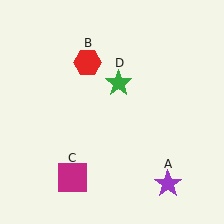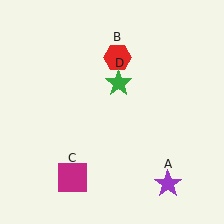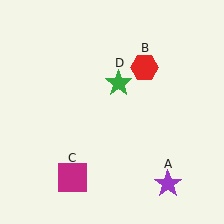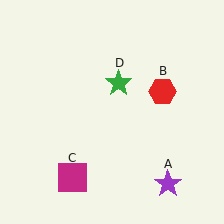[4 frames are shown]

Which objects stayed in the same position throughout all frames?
Purple star (object A) and magenta square (object C) and green star (object D) remained stationary.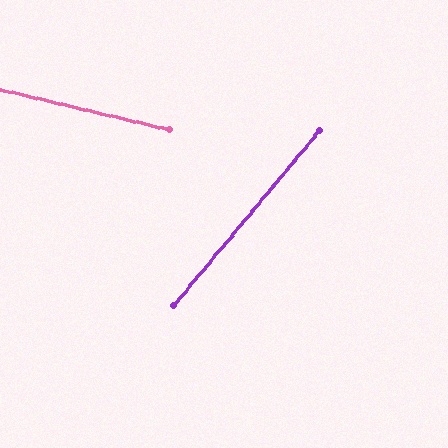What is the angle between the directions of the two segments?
Approximately 63 degrees.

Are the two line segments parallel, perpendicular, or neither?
Neither parallel nor perpendicular — they differ by about 63°.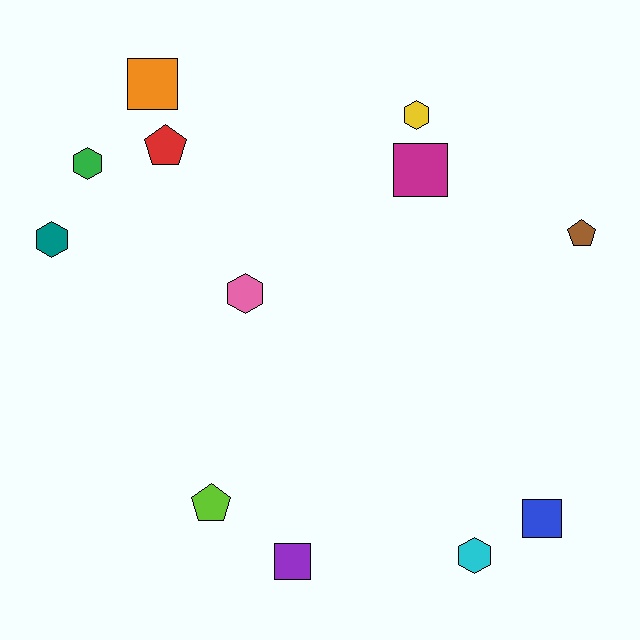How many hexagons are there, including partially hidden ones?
There are 5 hexagons.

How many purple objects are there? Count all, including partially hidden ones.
There is 1 purple object.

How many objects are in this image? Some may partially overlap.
There are 12 objects.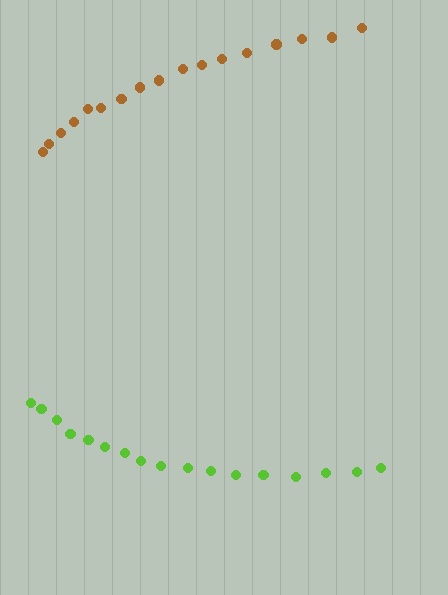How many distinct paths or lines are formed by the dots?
There are 2 distinct paths.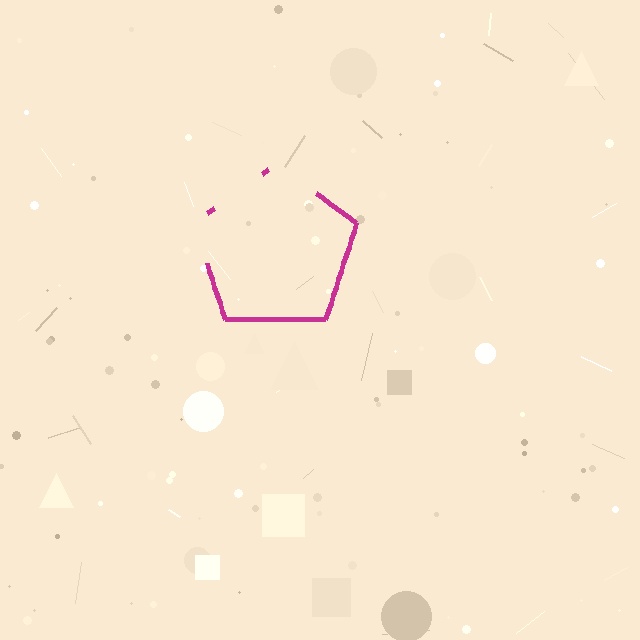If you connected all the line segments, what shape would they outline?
They would outline a pentagon.